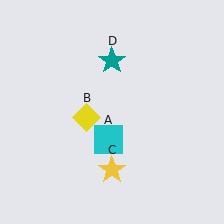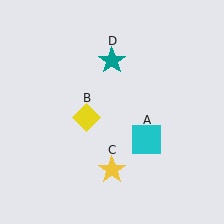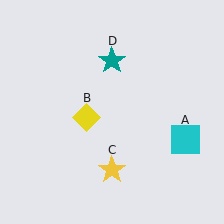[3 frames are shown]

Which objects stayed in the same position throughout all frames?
Yellow diamond (object B) and yellow star (object C) and teal star (object D) remained stationary.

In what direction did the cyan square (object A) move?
The cyan square (object A) moved right.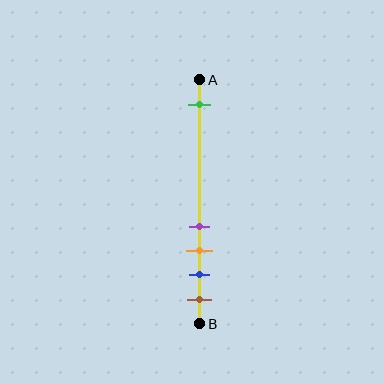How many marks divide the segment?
There are 5 marks dividing the segment.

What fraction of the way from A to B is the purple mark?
The purple mark is approximately 60% (0.6) of the way from A to B.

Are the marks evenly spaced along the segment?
No, the marks are not evenly spaced.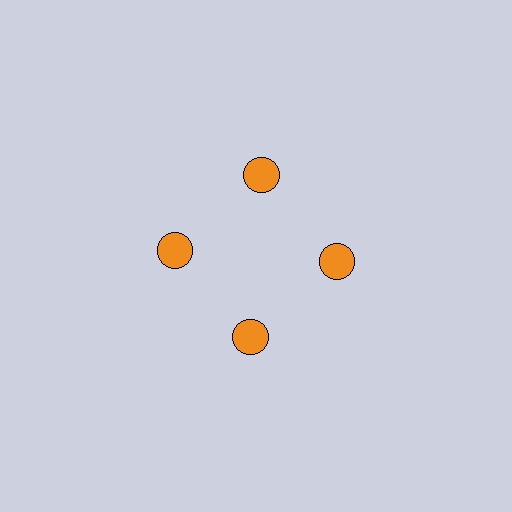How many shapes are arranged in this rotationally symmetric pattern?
There are 4 shapes, arranged in 4 groups of 1.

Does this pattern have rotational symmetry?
Yes, this pattern has 4-fold rotational symmetry. It looks the same after rotating 90 degrees around the center.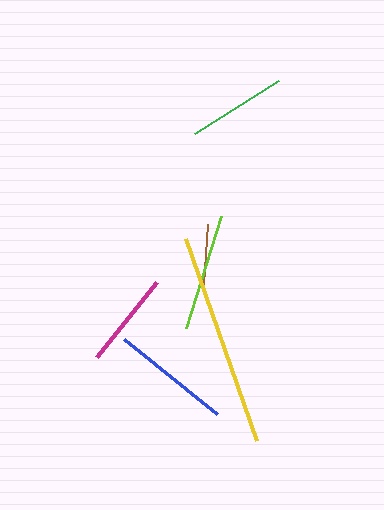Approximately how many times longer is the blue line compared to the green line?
The blue line is approximately 1.2 times the length of the green line.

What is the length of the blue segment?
The blue segment is approximately 120 pixels long.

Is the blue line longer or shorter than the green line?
The blue line is longer than the green line.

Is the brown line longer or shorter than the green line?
The green line is longer than the brown line.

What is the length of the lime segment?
The lime segment is approximately 117 pixels long.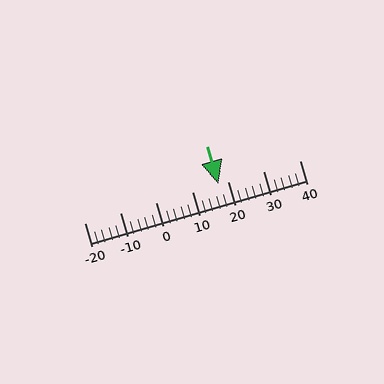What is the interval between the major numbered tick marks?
The major tick marks are spaced 10 units apart.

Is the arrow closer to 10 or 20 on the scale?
The arrow is closer to 20.